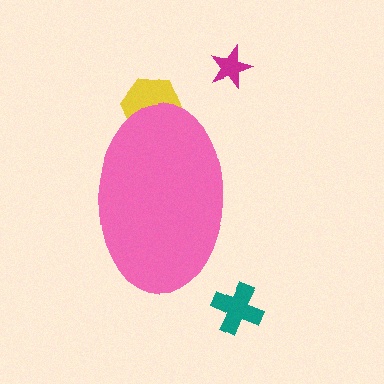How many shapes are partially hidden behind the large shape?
1 shape is partially hidden.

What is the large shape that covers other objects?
A pink ellipse.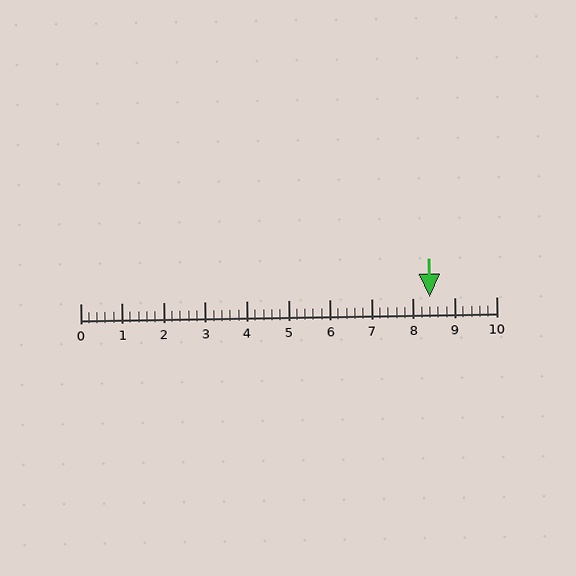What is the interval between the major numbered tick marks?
The major tick marks are spaced 1 units apart.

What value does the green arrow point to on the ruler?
The green arrow points to approximately 8.4.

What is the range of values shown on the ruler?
The ruler shows values from 0 to 10.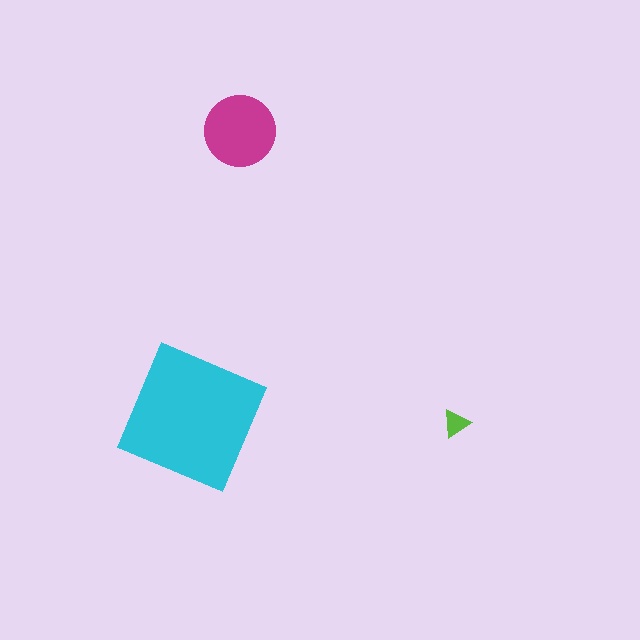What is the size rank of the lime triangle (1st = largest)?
3rd.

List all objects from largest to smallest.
The cyan square, the magenta circle, the lime triangle.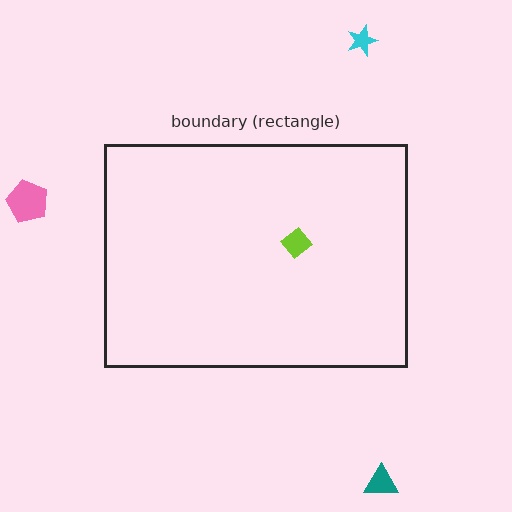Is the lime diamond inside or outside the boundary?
Inside.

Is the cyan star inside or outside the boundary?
Outside.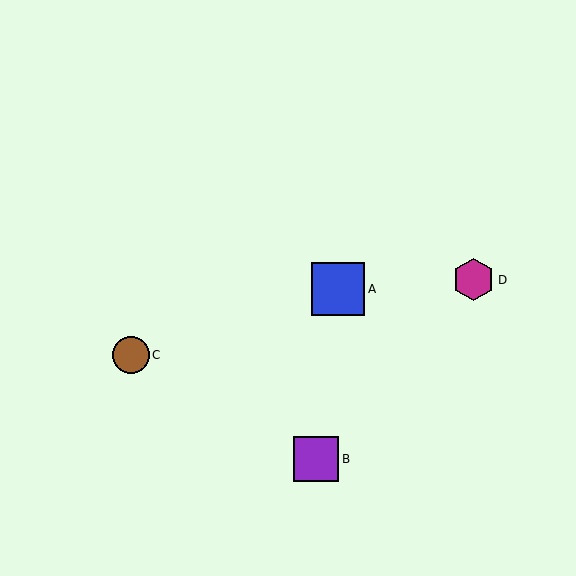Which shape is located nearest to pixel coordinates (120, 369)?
The brown circle (labeled C) at (131, 355) is nearest to that location.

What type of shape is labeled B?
Shape B is a purple square.